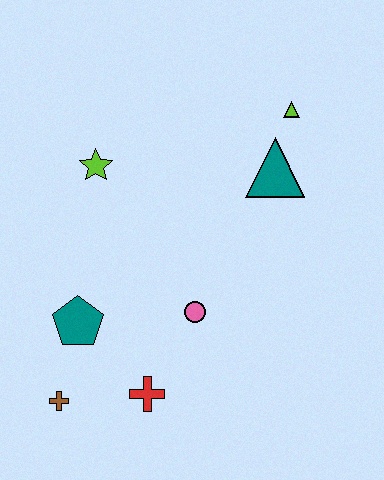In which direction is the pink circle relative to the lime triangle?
The pink circle is below the lime triangle.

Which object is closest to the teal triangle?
The lime triangle is closest to the teal triangle.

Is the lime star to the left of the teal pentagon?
No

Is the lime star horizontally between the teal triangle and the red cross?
No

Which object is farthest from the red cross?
The lime triangle is farthest from the red cross.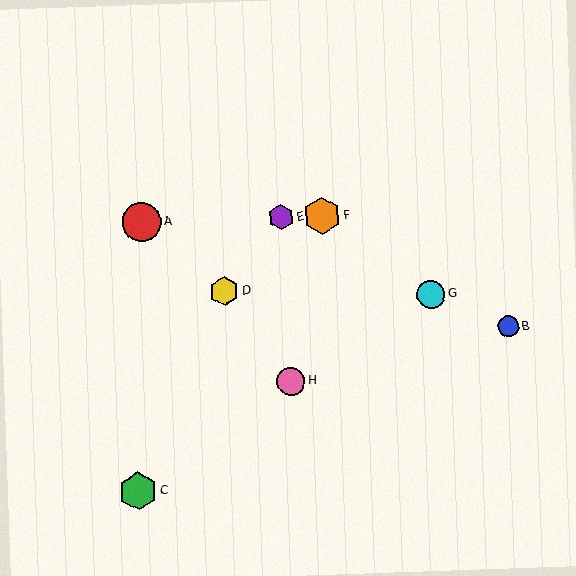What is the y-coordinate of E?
Object E is at y≈217.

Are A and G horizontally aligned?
No, A is at y≈222 and G is at y≈294.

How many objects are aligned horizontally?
3 objects (A, E, F) are aligned horizontally.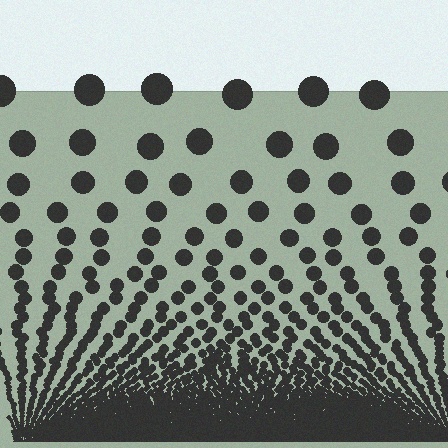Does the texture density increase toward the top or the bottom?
Density increases toward the bottom.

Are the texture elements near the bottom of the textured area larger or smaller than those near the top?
Smaller. The gradient is inverted — elements near the bottom are smaller and denser.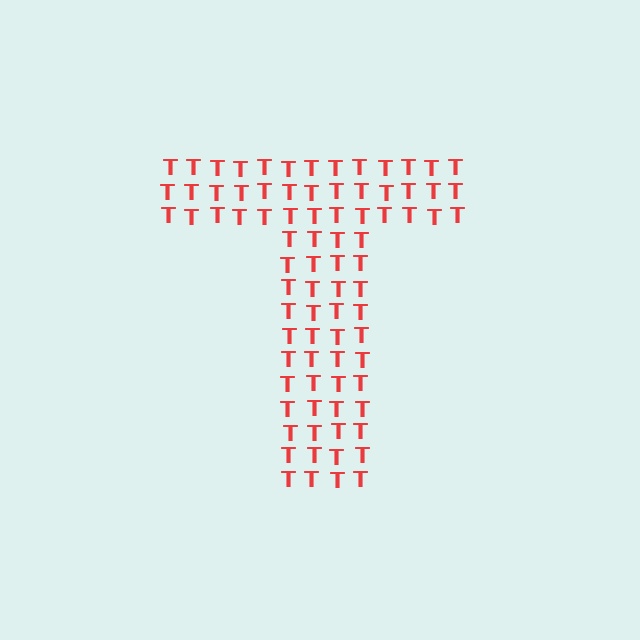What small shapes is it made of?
It is made of small letter T's.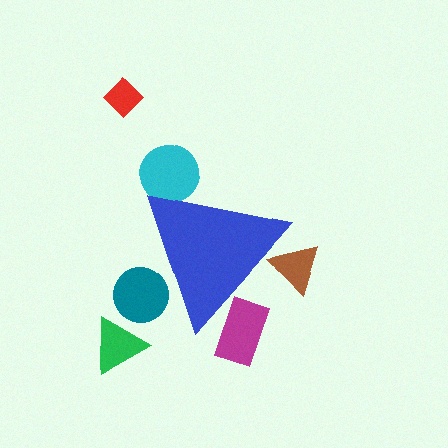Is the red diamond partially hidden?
No, the red diamond is fully visible.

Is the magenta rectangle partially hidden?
Yes, the magenta rectangle is partially hidden behind the blue triangle.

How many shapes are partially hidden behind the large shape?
4 shapes are partially hidden.